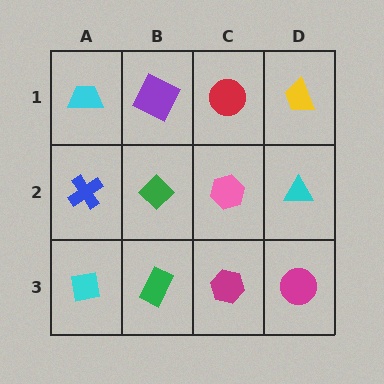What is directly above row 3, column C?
A pink hexagon.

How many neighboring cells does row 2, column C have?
4.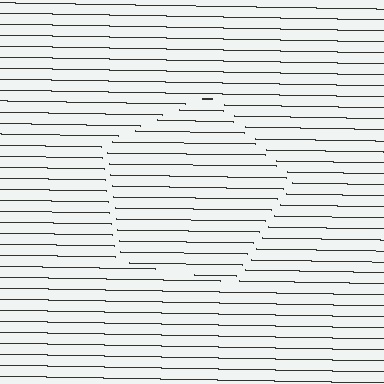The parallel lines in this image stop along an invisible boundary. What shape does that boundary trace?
An illusory pentagon. The interior of the shape contains the same grating, shifted by half a period — the contour is defined by the phase discontinuity where line-ends from the inner and outer gratings abut.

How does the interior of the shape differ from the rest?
The interior of the shape contains the same grating, shifted by half a period — the contour is defined by the phase discontinuity where line-ends from the inner and outer gratings abut.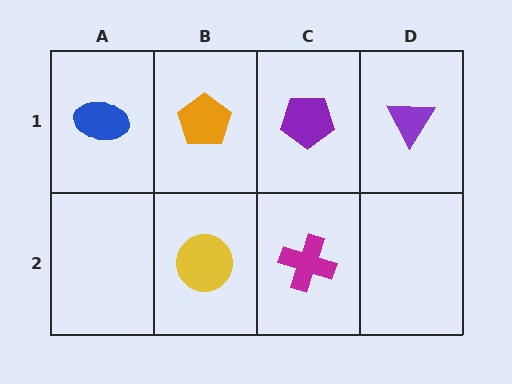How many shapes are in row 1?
4 shapes.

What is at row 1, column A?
A blue ellipse.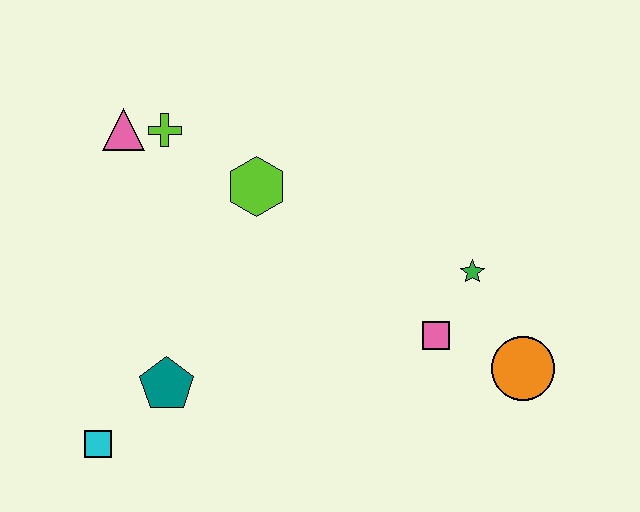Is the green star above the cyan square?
Yes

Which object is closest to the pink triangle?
The lime cross is closest to the pink triangle.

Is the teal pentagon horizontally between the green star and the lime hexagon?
No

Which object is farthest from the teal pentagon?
The orange circle is farthest from the teal pentagon.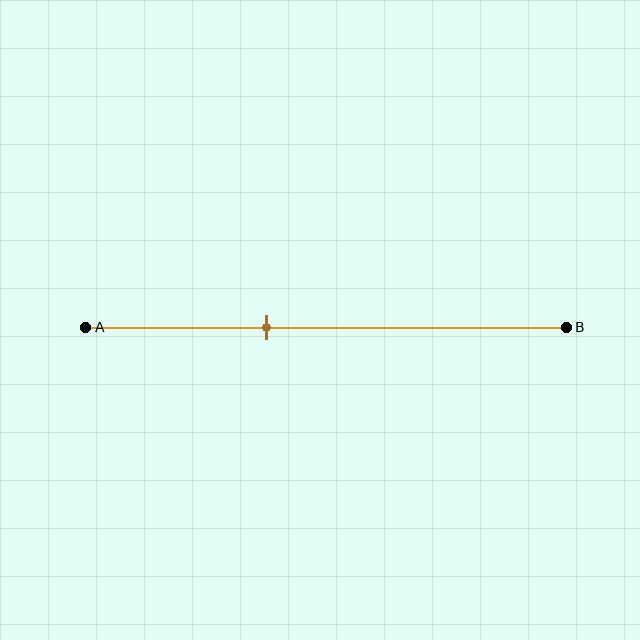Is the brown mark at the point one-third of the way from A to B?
No, the mark is at about 40% from A, not at the 33% one-third point.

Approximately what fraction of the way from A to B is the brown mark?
The brown mark is approximately 40% of the way from A to B.